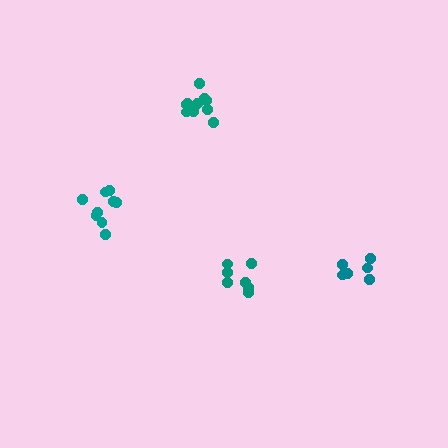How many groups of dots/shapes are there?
There are 4 groups.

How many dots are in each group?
Group 1: 7 dots, Group 2: 9 dots, Group 3: 6 dots, Group 4: 10 dots (32 total).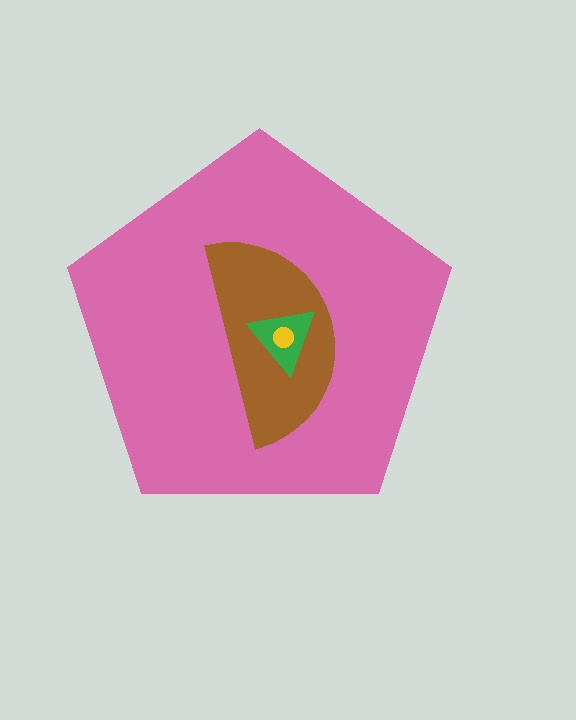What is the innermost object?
The yellow circle.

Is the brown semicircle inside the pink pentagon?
Yes.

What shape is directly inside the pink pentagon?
The brown semicircle.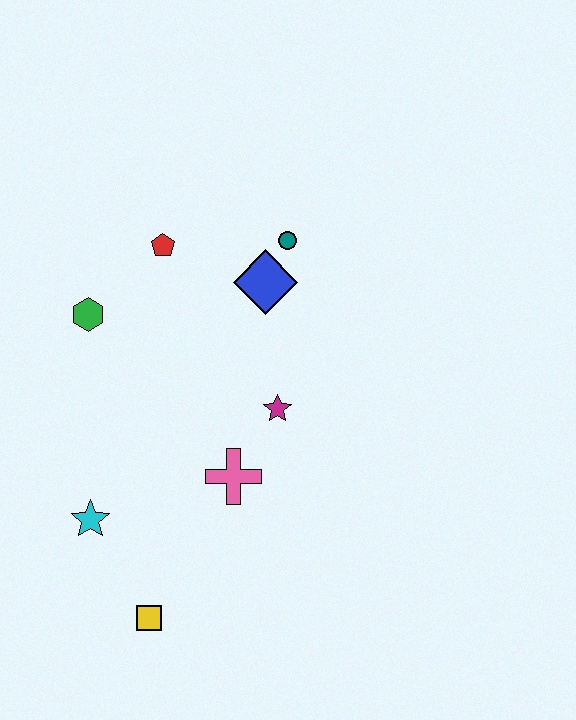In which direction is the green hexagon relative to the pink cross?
The green hexagon is above the pink cross.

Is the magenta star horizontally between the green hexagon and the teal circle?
Yes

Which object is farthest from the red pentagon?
The yellow square is farthest from the red pentagon.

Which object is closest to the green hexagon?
The red pentagon is closest to the green hexagon.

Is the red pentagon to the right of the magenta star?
No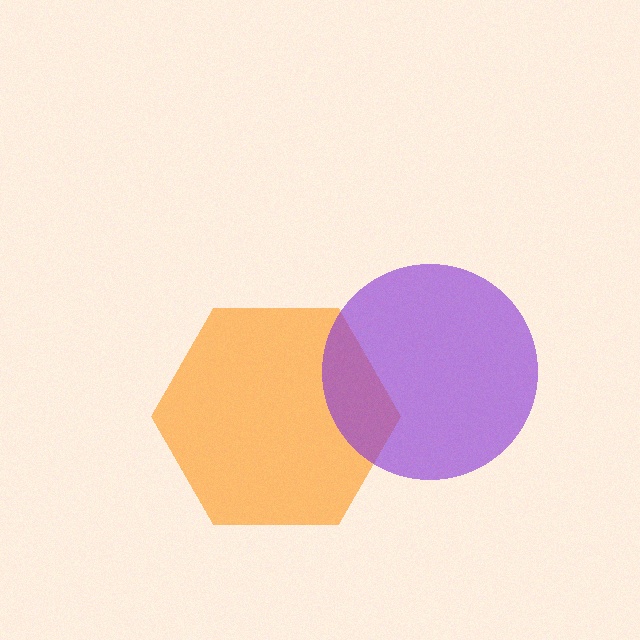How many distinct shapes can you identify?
There are 2 distinct shapes: an orange hexagon, a purple circle.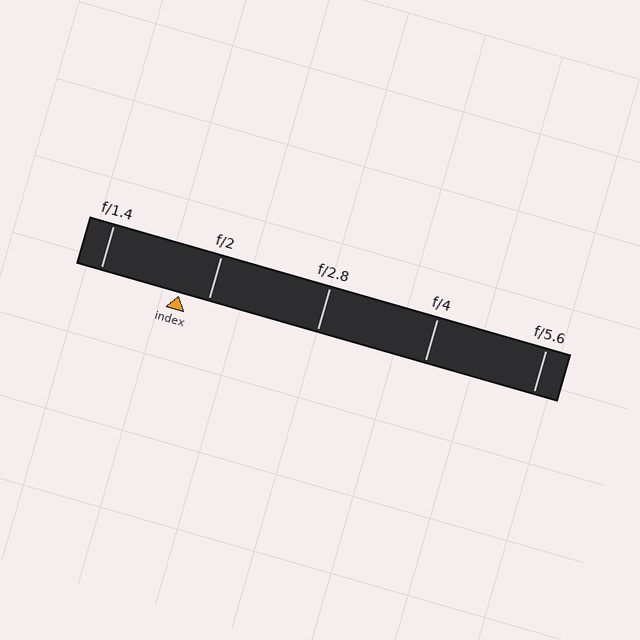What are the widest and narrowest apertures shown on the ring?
The widest aperture shown is f/1.4 and the narrowest is f/5.6.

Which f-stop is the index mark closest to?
The index mark is closest to f/2.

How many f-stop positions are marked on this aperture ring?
There are 5 f-stop positions marked.